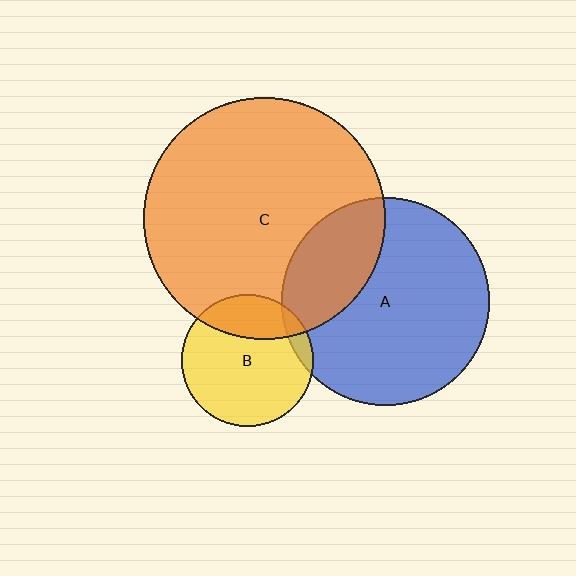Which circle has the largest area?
Circle C (orange).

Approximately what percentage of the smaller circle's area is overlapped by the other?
Approximately 10%.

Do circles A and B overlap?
Yes.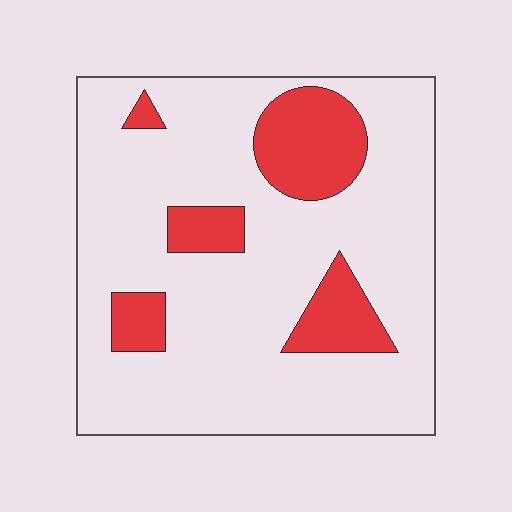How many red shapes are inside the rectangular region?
5.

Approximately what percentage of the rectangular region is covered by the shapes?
Approximately 20%.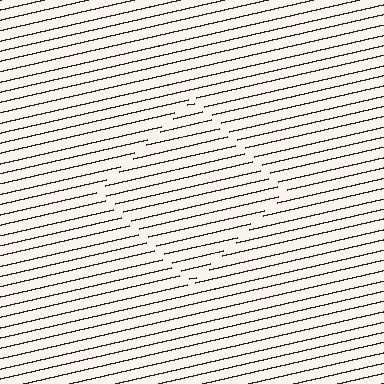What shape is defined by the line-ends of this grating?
An illusory square. The interior of the shape contains the same grating, shifted by half a period — the contour is defined by the phase discontinuity where line-ends from the inner and outer gratings abut.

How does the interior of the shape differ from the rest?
The interior of the shape contains the same grating, shifted by half a period — the contour is defined by the phase discontinuity where line-ends from the inner and outer gratings abut.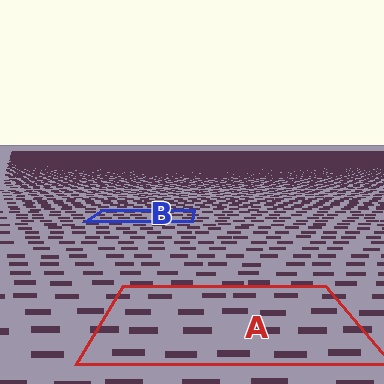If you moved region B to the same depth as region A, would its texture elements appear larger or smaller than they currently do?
They would appear larger. At a closer depth, the same texture elements are projected at a bigger on-screen size.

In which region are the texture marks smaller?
The texture marks are smaller in region B, because it is farther away.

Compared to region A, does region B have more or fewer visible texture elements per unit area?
Region B has more texture elements per unit area — they are packed more densely because it is farther away.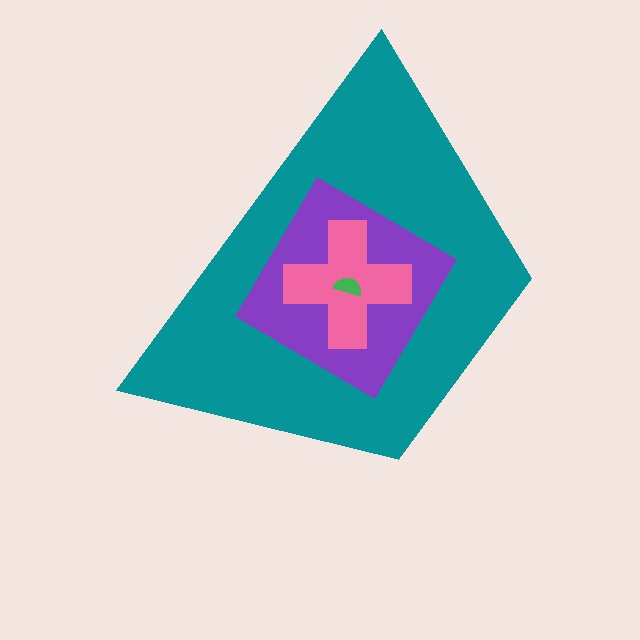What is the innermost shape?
The green semicircle.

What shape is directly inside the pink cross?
The green semicircle.